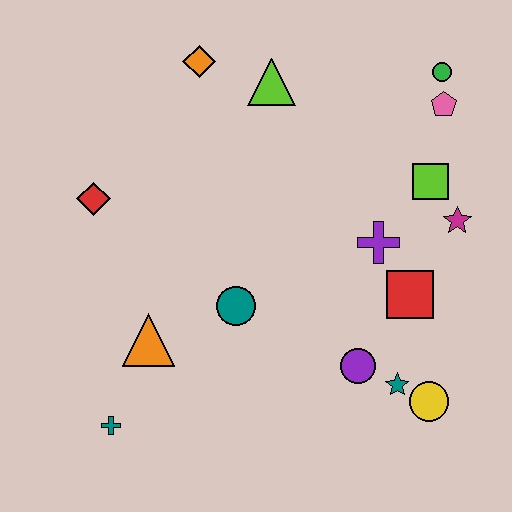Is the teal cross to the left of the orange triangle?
Yes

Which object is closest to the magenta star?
The lime square is closest to the magenta star.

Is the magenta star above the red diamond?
No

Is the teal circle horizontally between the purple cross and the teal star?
No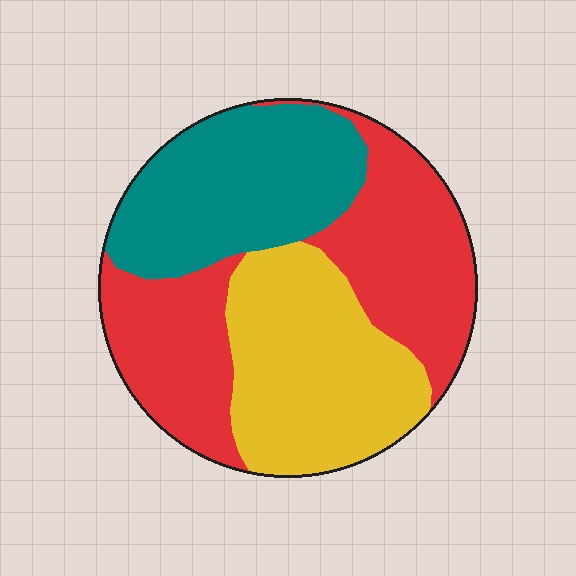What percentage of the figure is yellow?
Yellow covers around 30% of the figure.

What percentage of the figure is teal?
Teal takes up about one quarter (1/4) of the figure.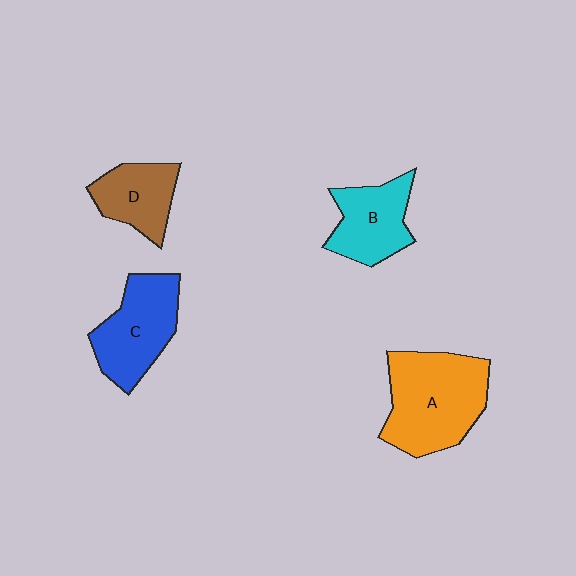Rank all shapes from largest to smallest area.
From largest to smallest: A (orange), C (blue), B (cyan), D (brown).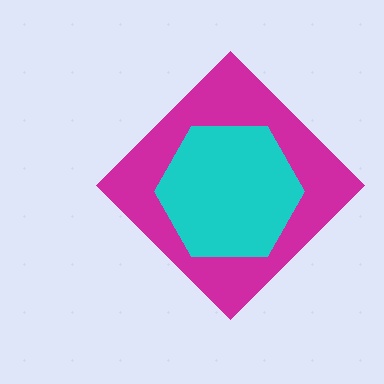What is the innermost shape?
The cyan hexagon.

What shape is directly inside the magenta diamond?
The cyan hexagon.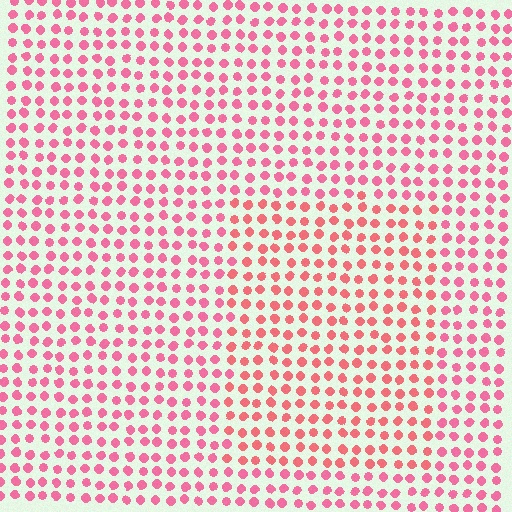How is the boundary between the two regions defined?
The boundary is defined purely by a slight shift in hue (about 19 degrees). Spacing, size, and orientation are identical on both sides.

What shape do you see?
I see a rectangle.